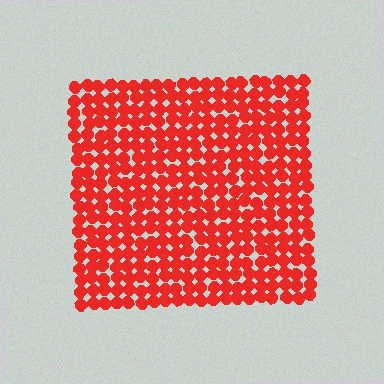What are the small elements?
The small elements are circles.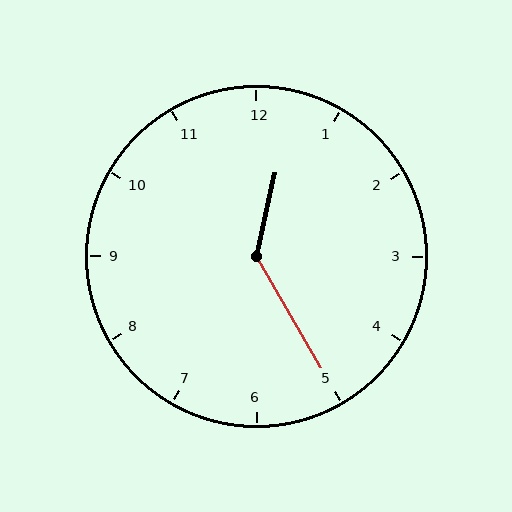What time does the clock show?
12:25.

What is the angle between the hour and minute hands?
Approximately 138 degrees.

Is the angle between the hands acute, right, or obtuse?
It is obtuse.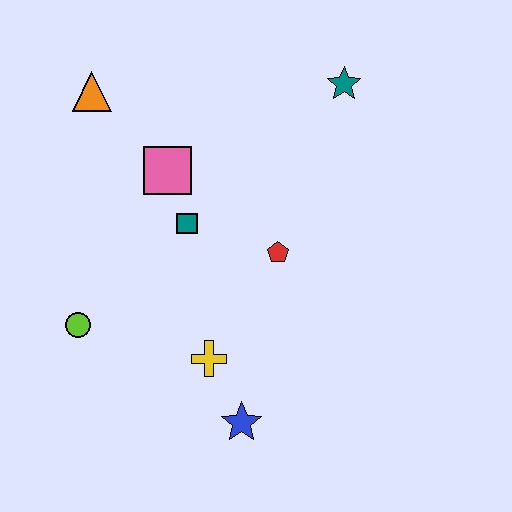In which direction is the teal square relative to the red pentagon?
The teal square is to the left of the red pentagon.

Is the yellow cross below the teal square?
Yes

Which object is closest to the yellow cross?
The blue star is closest to the yellow cross.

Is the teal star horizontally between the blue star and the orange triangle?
No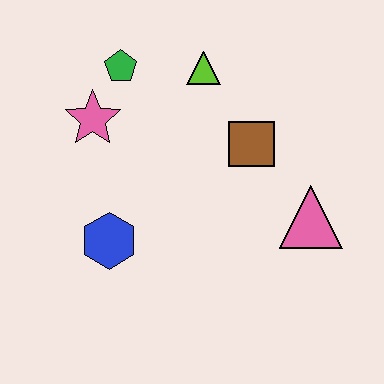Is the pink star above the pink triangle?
Yes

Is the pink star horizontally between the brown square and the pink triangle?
No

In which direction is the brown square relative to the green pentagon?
The brown square is to the right of the green pentagon.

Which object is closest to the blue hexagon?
The pink star is closest to the blue hexagon.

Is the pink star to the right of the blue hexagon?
No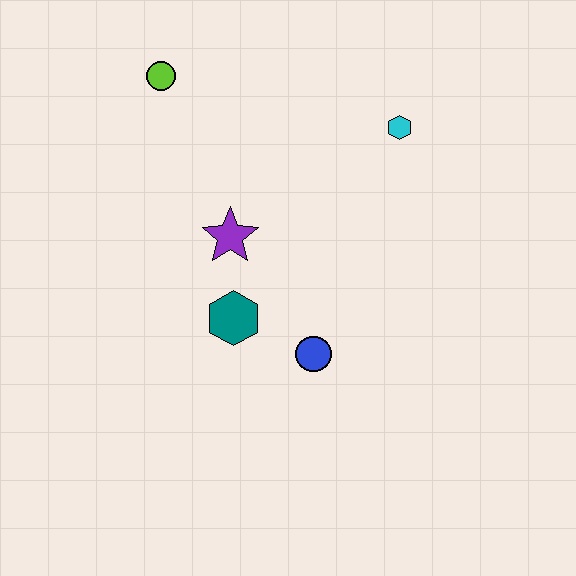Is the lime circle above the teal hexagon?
Yes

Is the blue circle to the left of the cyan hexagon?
Yes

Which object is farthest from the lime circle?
The blue circle is farthest from the lime circle.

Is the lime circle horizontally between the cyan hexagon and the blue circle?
No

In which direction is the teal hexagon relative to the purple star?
The teal hexagon is below the purple star.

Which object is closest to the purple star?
The teal hexagon is closest to the purple star.